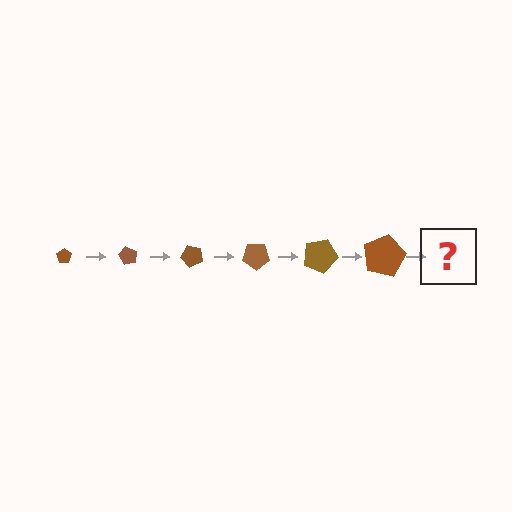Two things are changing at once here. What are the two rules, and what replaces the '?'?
The two rules are that the pentagon grows larger each step and it rotates 60 degrees each step. The '?' should be a pentagon, larger than the previous one and rotated 360 degrees from the start.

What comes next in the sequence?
The next element should be a pentagon, larger than the previous one and rotated 360 degrees from the start.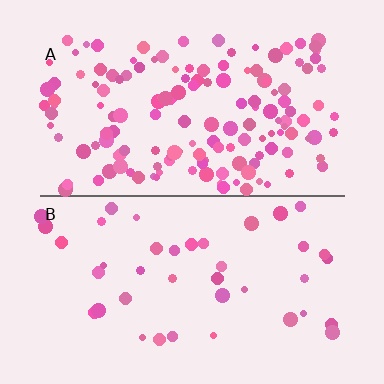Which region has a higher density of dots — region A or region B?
A (the top).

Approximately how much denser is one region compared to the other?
Approximately 3.5× — region A over region B.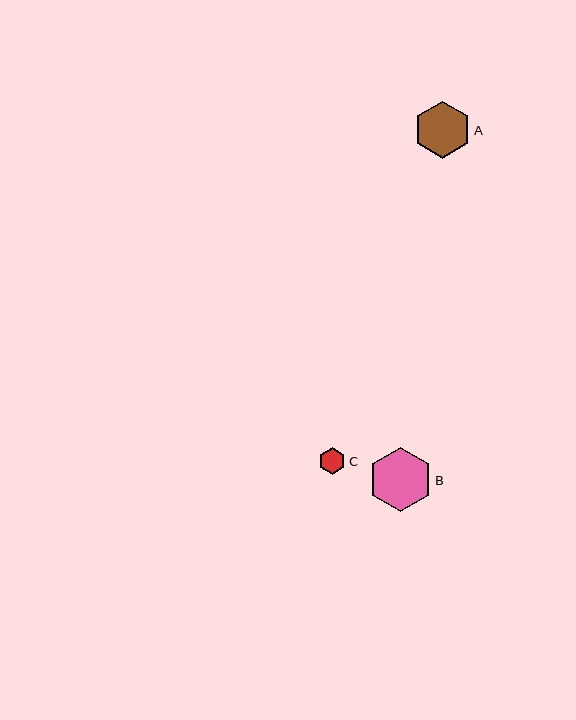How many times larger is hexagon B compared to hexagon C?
Hexagon B is approximately 2.4 times the size of hexagon C.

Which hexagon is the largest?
Hexagon B is the largest with a size of approximately 64 pixels.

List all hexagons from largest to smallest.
From largest to smallest: B, A, C.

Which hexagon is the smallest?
Hexagon C is the smallest with a size of approximately 27 pixels.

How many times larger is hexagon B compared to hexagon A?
Hexagon B is approximately 1.1 times the size of hexagon A.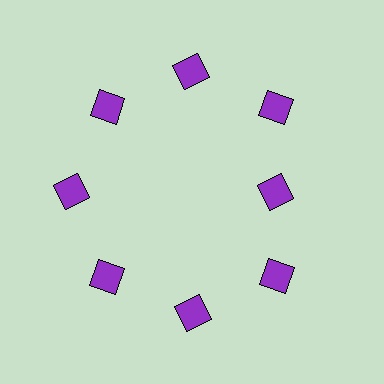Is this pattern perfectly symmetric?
No. The 8 purple squares are arranged in a ring, but one element near the 3 o'clock position is pulled inward toward the center, breaking the 8-fold rotational symmetry.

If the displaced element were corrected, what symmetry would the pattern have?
It would have 8-fold rotational symmetry — the pattern would map onto itself every 45 degrees.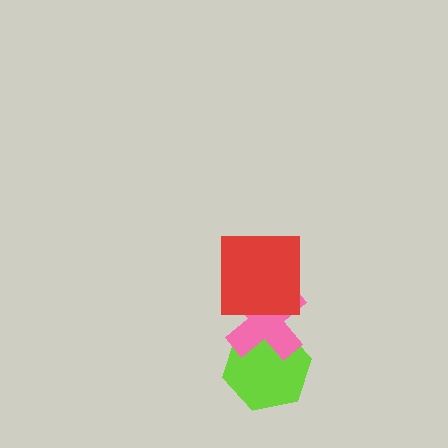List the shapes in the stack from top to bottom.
From top to bottom: the red square, the pink cross, the lime hexagon.